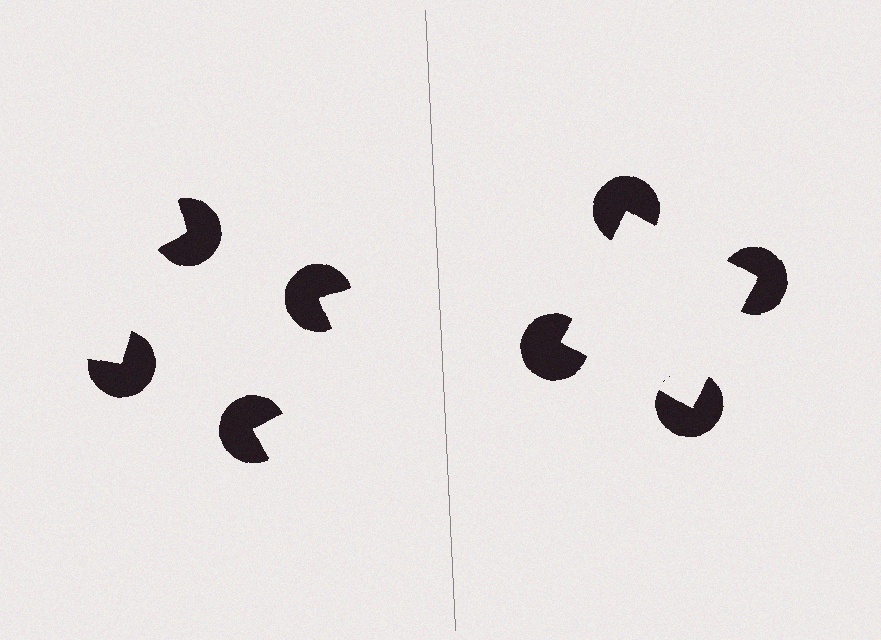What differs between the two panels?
The pac-man discs are positioned identically on both sides; only the wedge orientations differ. On the right they align to a square; on the left they are misaligned.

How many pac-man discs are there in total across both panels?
8 — 4 on each side.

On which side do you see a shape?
An illusory square appears on the right side. On the left side the wedge cuts are rotated, so no coherent shape forms.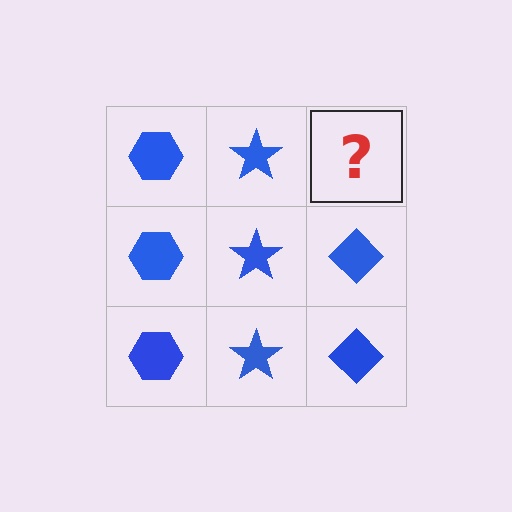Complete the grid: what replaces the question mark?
The question mark should be replaced with a blue diamond.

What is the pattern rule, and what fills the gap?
The rule is that each column has a consistent shape. The gap should be filled with a blue diamond.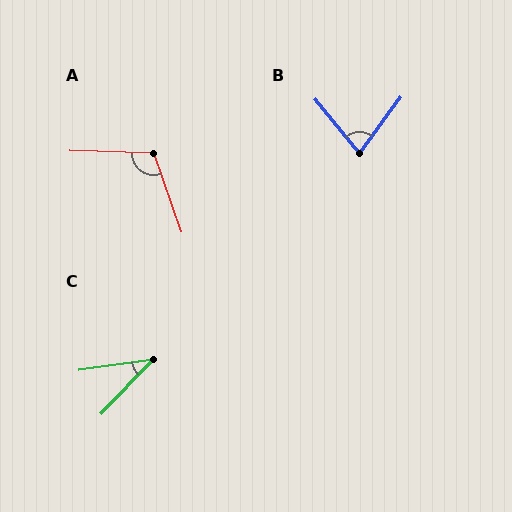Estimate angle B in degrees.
Approximately 75 degrees.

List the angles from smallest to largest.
C (38°), B (75°), A (111°).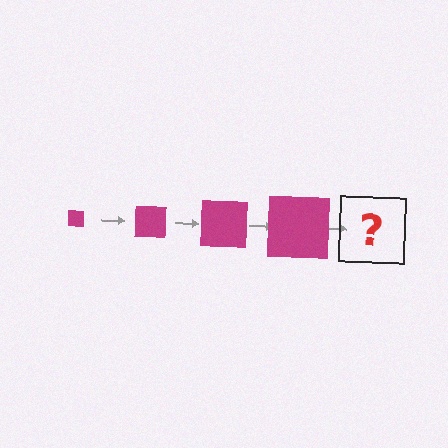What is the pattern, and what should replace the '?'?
The pattern is that the square gets progressively larger each step. The '?' should be a magenta square, larger than the previous one.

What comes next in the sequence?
The next element should be a magenta square, larger than the previous one.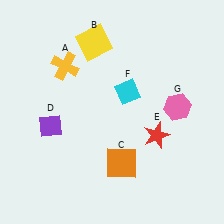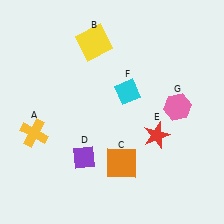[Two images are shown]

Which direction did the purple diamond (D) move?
The purple diamond (D) moved right.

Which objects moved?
The objects that moved are: the yellow cross (A), the purple diamond (D).